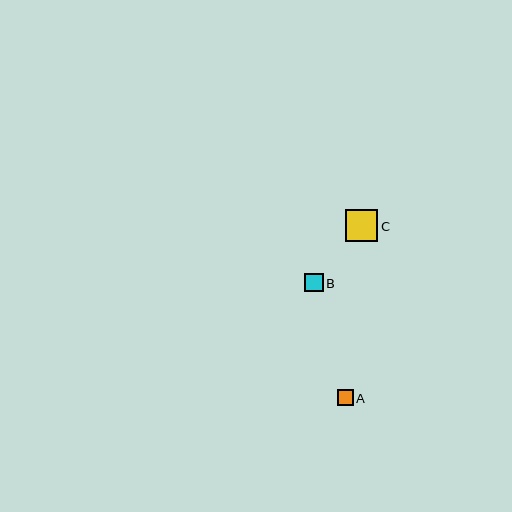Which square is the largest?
Square C is the largest with a size of approximately 32 pixels.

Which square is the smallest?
Square A is the smallest with a size of approximately 16 pixels.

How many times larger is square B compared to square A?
Square B is approximately 1.1 times the size of square A.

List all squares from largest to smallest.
From largest to smallest: C, B, A.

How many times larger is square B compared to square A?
Square B is approximately 1.1 times the size of square A.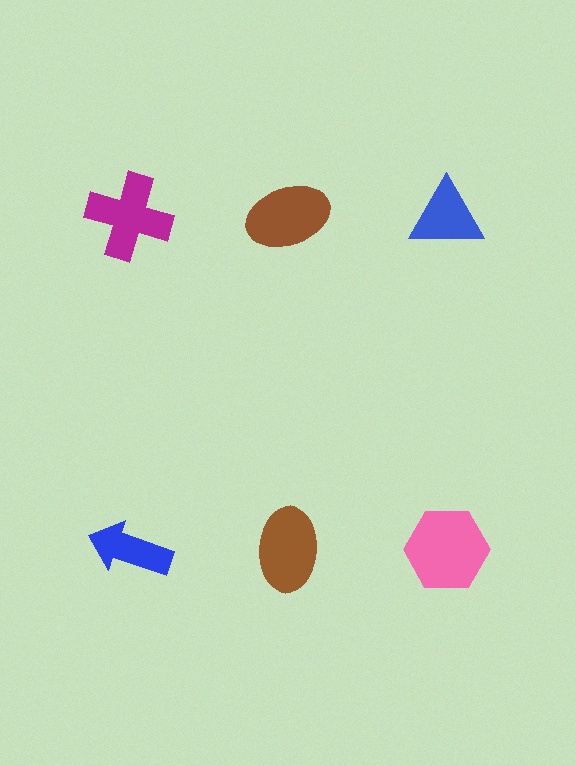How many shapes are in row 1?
3 shapes.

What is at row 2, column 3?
A pink hexagon.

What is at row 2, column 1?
A blue arrow.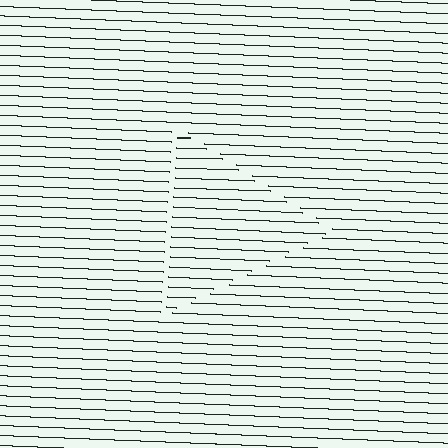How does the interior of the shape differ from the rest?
The interior of the shape contains the same grating, shifted by half a period — the contour is defined by the phase discontinuity where line-ends from the inner and outer gratings abut.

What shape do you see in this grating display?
An illusory triangle. The interior of the shape contains the same grating, shifted by half a period — the contour is defined by the phase discontinuity where line-ends from the inner and outer gratings abut.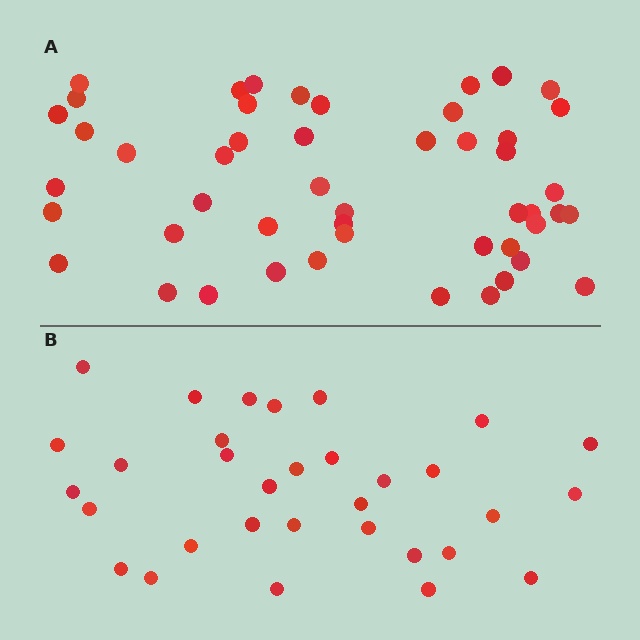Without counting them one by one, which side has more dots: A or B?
Region A (the top region) has more dots.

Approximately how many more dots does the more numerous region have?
Region A has approximately 15 more dots than region B.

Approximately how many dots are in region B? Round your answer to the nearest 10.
About 30 dots. (The exact count is 32, which rounds to 30.)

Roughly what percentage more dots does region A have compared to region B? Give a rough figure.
About 55% more.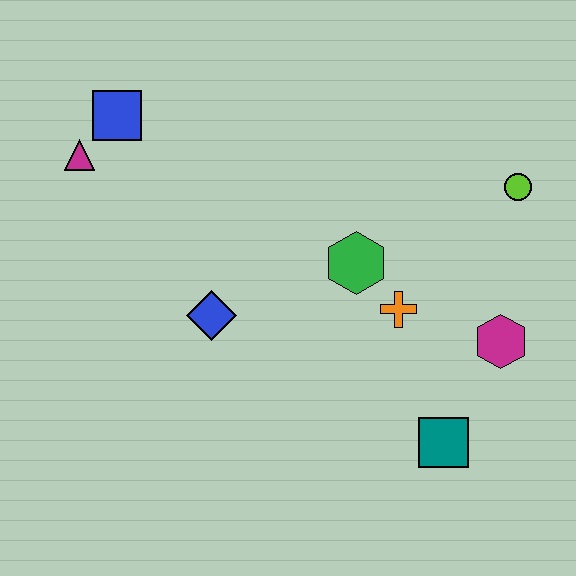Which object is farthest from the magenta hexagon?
The magenta triangle is farthest from the magenta hexagon.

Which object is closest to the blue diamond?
The green hexagon is closest to the blue diamond.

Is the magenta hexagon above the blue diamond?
No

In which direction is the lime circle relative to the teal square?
The lime circle is above the teal square.